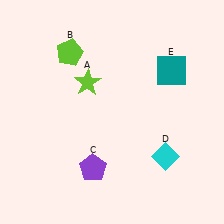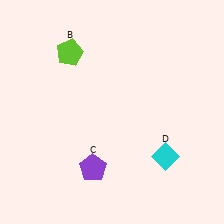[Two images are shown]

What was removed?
The lime star (A), the teal square (E) were removed in Image 2.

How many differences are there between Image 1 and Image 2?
There are 2 differences between the two images.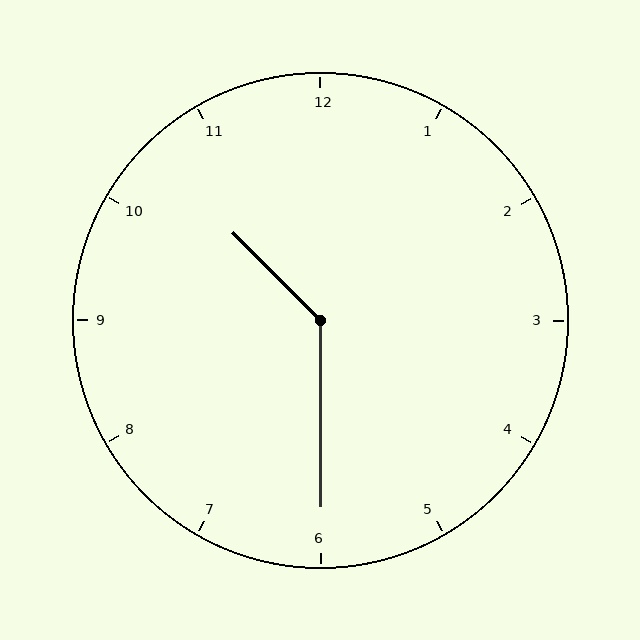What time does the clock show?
10:30.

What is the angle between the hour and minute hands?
Approximately 135 degrees.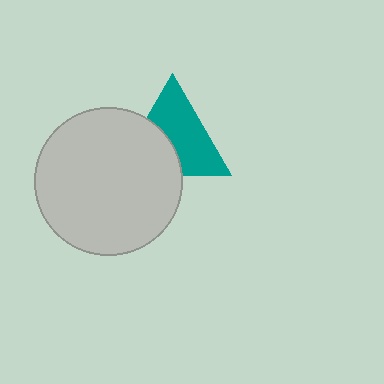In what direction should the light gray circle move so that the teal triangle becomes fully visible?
The light gray circle should move toward the lower-left. That is the shortest direction to clear the overlap and leave the teal triangle fully visible.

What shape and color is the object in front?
The object in front is a light gray circle.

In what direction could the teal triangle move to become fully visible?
The teal triangle could move toward the upper-right. That would shift it out from behind the light gray circle entirely.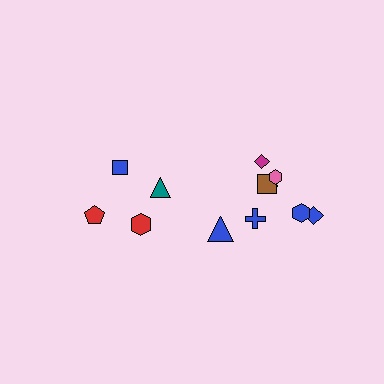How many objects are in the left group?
There are 4 objects.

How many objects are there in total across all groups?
There are 12 objects.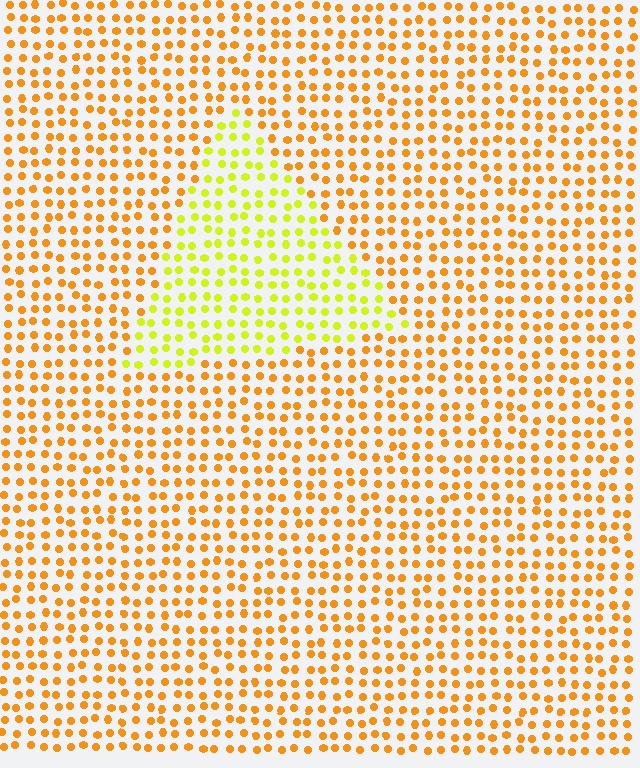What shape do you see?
I see a triangle.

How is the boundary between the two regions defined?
The boundary is defined purely by a slight shift in hue (about 36 degrees). Spacing, size, and orientation are identical on both sides.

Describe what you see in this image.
The image is filled with small orange elements in a uniform arrangement. A triangle-shaped region is visible where the elements are tinted to a slightly different hue, forming a subtle color boundary.